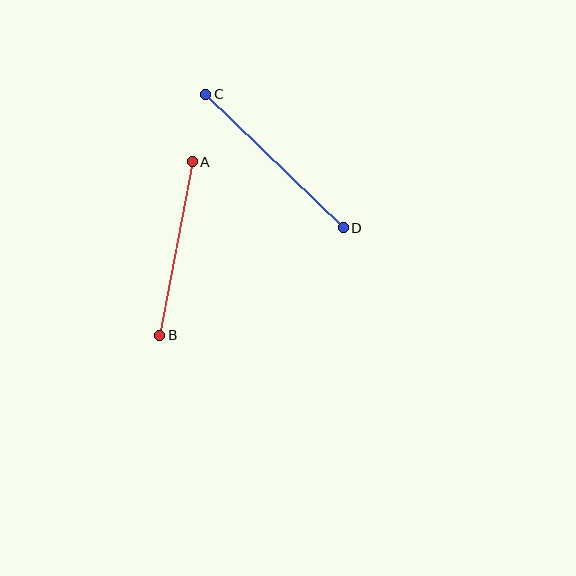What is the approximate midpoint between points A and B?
The midpoint is at approximately (176, 249) pixels.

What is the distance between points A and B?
The distance is approximately 177 pixels.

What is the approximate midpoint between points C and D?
The midpoint is at approximately (274, 161) pixels.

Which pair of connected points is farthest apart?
Points C and D are farthest apart.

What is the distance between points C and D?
The distance is approximately 192 pixels.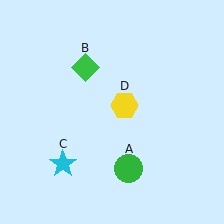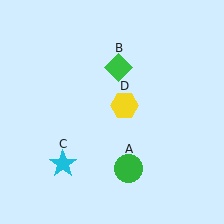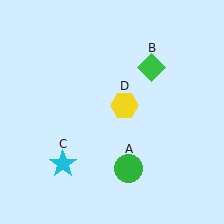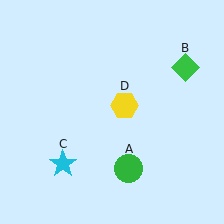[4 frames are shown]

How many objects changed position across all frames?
1 object changed position: green diamond (object B).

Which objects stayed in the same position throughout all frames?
Green circle (object A) and cyan star (object C) and yellow hexagon (object D) remained stationary.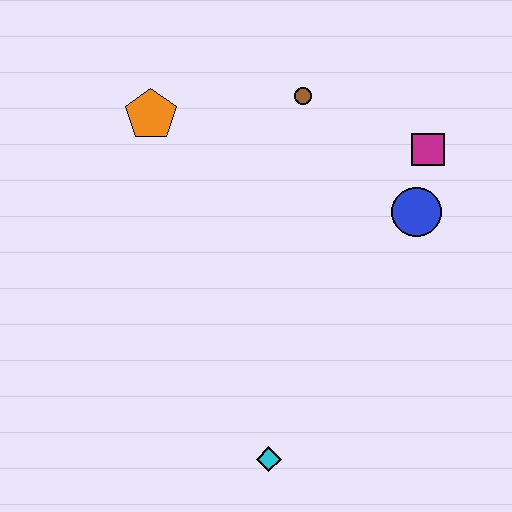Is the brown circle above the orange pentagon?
Yes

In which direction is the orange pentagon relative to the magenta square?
The orange pentagon is to the left of the magenta square.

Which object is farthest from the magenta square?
The cyan diamond is farthest from the magenta square.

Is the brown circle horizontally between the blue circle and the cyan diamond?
Yes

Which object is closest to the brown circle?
The magenta square is closest to the brown circle.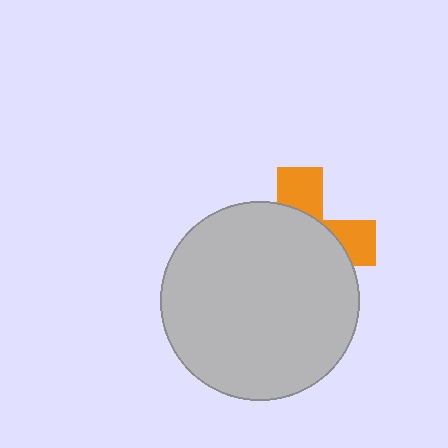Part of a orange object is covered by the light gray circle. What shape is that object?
It is a cross.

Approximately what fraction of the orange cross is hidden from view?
Roughly 69% of the orange cross is hidden behind the light gray circle.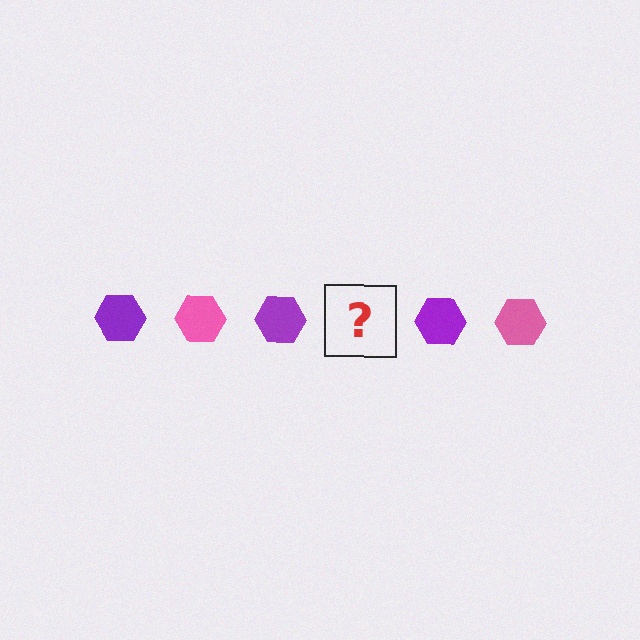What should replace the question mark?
The question mark should be replaced with a pink hexagon.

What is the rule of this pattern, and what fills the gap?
The rule is that the pattern cycles through purple, pink hexagons. The gap should be filled with a pink hexagon.